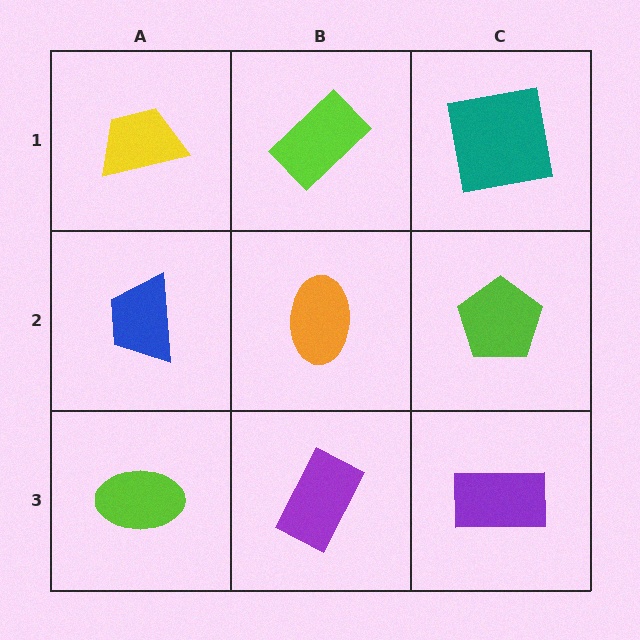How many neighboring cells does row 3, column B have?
3.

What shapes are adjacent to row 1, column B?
An orange ellipse (row 2, column B), a yellow trapezoid (row 1, column A), a teal square (row 1, column C).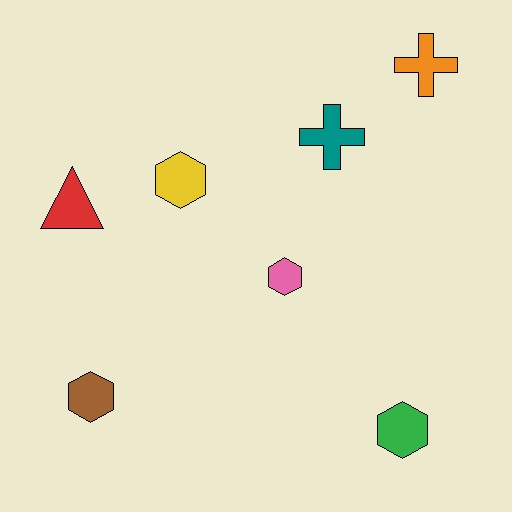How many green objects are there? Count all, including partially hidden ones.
There is 1 green object.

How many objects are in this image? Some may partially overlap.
There are 7 objects.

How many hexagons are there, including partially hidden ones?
There are 4 hexagons.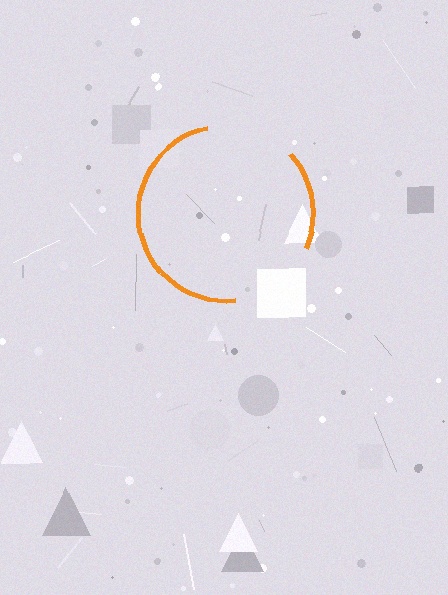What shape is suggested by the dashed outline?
The dashed outline suggests a circle.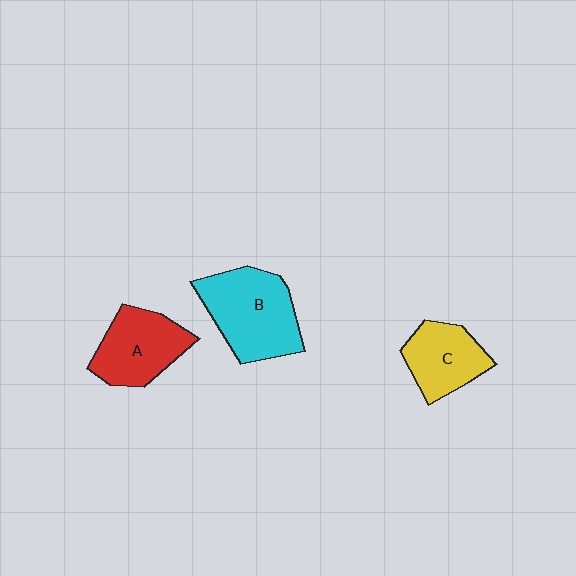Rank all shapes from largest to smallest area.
From largest to smallest: B (cyan), A (red), C (yellow).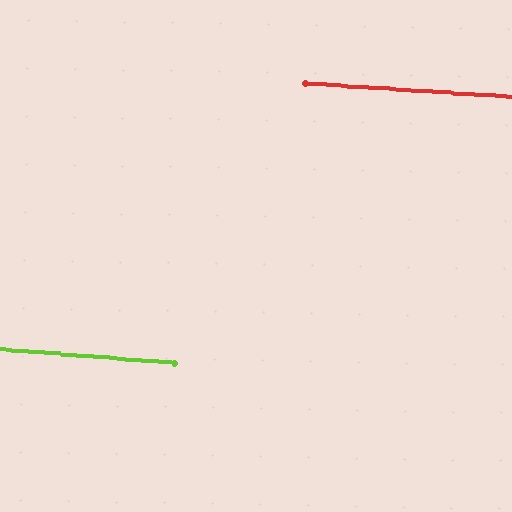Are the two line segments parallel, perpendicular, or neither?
Parallel — their directions differ by only 0.6°.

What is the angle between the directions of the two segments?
Approximately 1 degree.